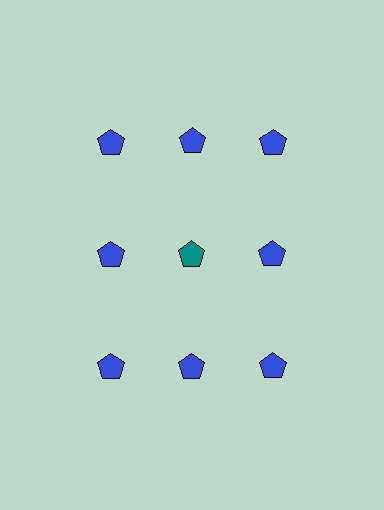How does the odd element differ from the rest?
It has a different color: teal instead of blue.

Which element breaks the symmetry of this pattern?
The teal pentagon in the second row, second from left column breaks the symmetry. All other shapes are blue pentagons.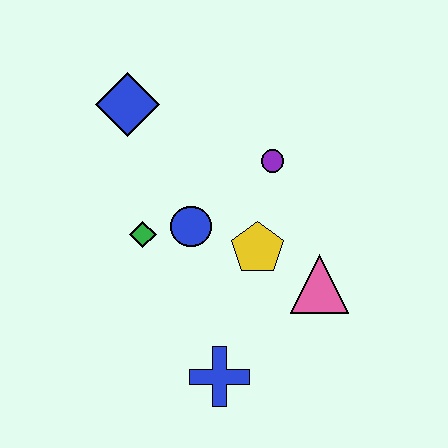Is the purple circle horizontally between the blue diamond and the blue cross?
No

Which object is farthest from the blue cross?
The blue diamond is farthest from the blue cross.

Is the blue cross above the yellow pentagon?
No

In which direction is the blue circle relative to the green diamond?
The blue circle is to the right of the green diamond.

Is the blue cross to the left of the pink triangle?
Yes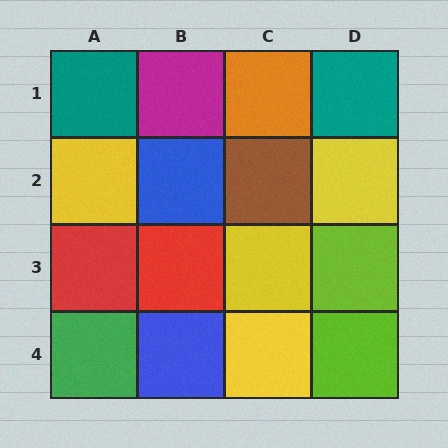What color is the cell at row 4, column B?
Blue.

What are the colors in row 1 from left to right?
Teal, magenta, orange, teal.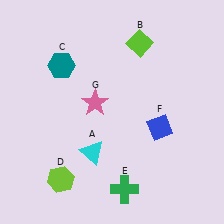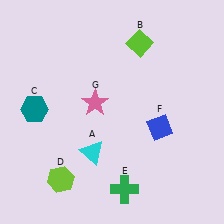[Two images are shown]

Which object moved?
The teal hexagon (C) moved down.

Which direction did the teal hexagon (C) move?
The teal hexagon (C) moved down.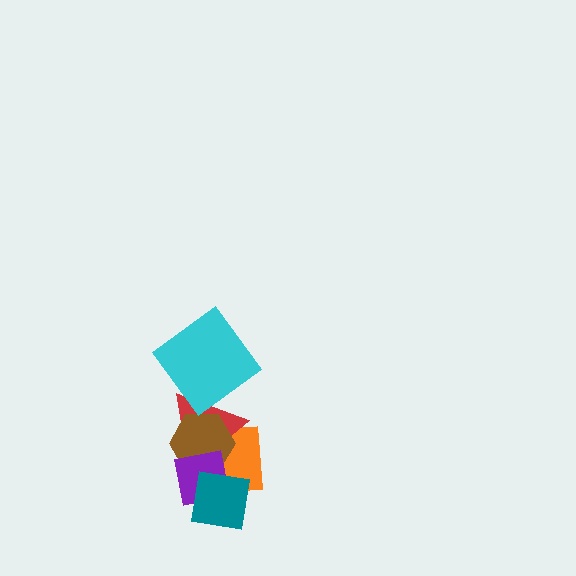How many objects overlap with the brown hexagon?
4 objects overlap with the brown hexagon.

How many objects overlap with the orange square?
4 objects overlap with the orange square.